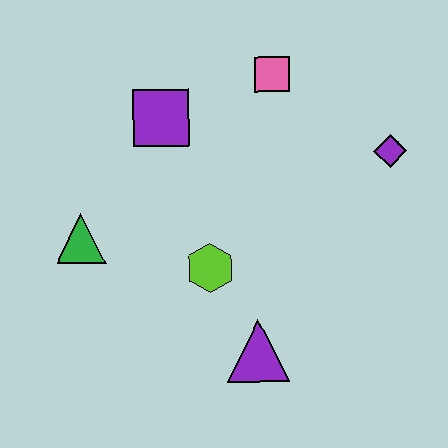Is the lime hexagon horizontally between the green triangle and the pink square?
Yes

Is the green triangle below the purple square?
Yes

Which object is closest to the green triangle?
The lime hexagon is closest to the green triangle.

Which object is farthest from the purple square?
The purple triangle is farthest from the purple square.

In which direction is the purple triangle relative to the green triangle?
The purple triangle is to the right of the green triangle.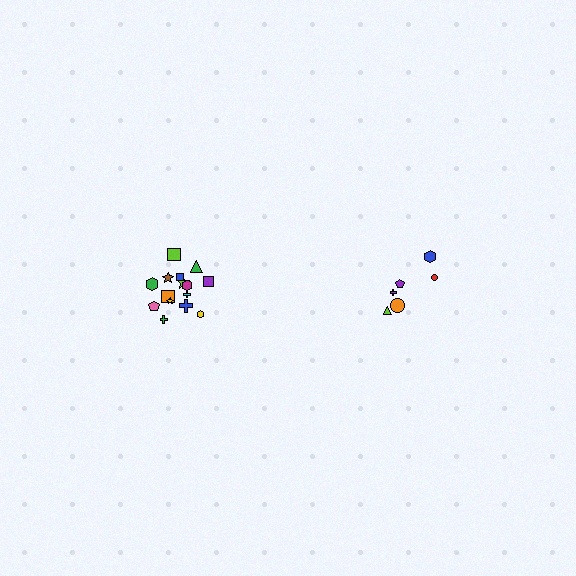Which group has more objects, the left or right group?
The left group.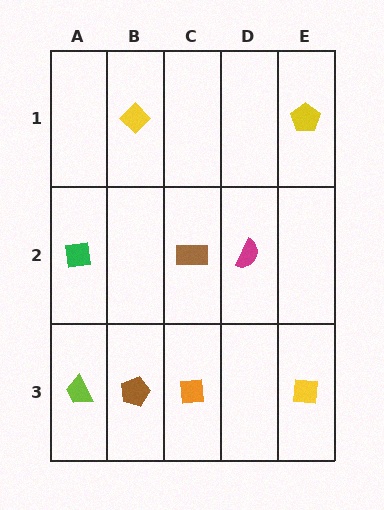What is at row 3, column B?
A brown pentagon.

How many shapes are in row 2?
3 shapes.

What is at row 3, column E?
A yellow square.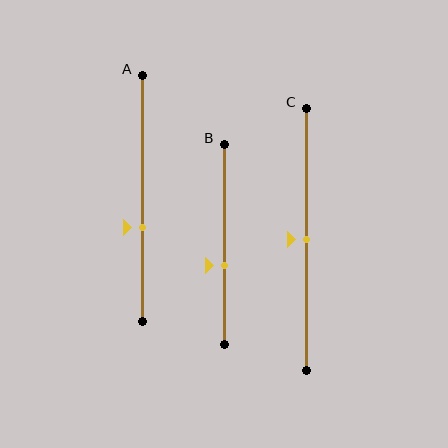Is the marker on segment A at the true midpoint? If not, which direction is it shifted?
No, the marker on segment A is shifted downward by about 12% of the segment length.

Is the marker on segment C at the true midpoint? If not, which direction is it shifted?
Yes, the marker on segment C is at the true midpoint.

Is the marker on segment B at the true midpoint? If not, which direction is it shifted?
No, the marker on segment B is shifted downward by about 11% of the segment length.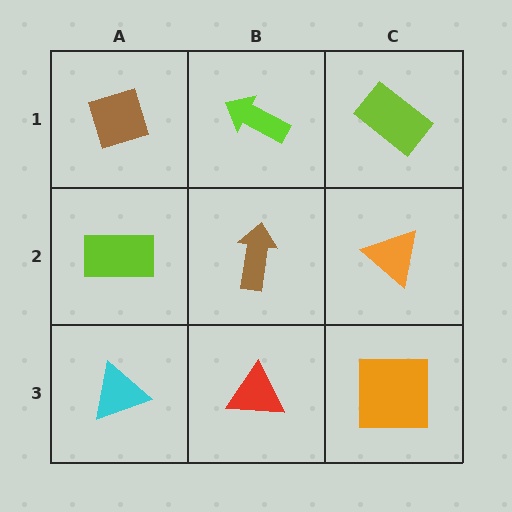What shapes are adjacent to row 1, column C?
An orange triangle (row 2, column C), a lime arrow (row 1, column B).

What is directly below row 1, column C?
An orange triangle.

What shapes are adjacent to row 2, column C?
A lime rectangle (row 1, column C), an orange square (row 3, column C), a brown arrow (row 2, column B).